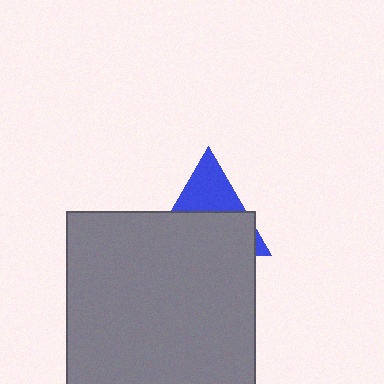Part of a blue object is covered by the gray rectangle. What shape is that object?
It is a triangle.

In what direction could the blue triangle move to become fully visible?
The blue triangle could move up. That would shift it out from behind the gray rectangle entirely.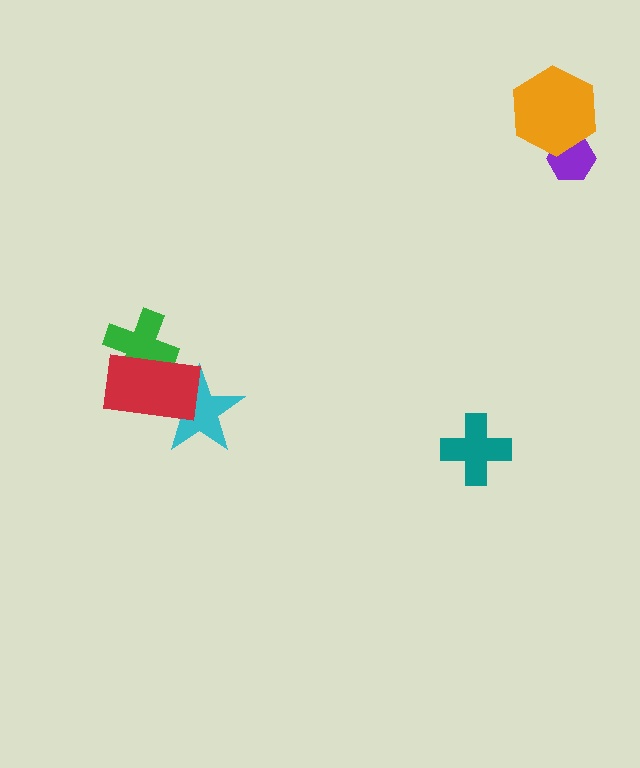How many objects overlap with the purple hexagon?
1 object overlaps with the purple hexagon.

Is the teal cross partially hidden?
No, no other shape covers it.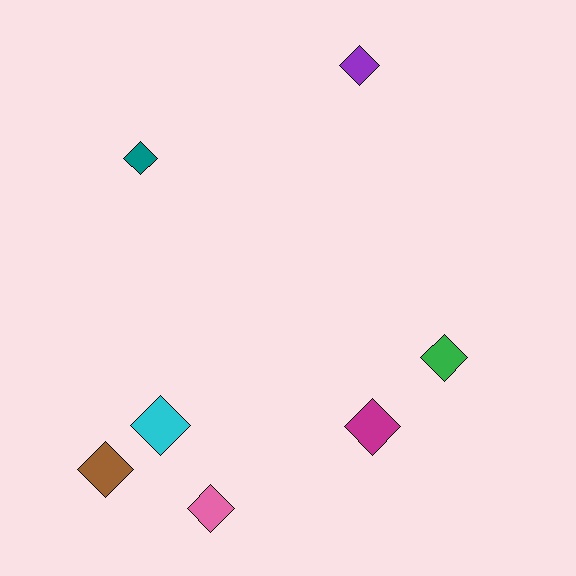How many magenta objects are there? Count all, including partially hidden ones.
There is 1 magenta object.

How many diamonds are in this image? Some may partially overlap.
There are 7 diamonds.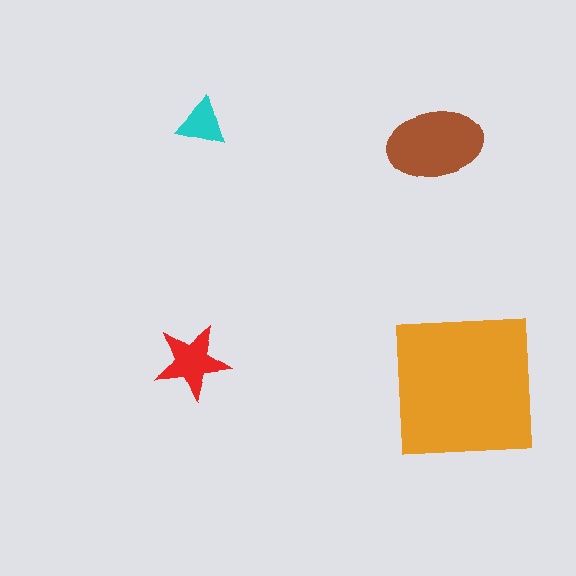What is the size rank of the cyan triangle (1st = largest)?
4th.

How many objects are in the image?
There are 4 objects in the image.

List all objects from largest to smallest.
The orange square, the brown ellipse, the red star, the cyan triangle.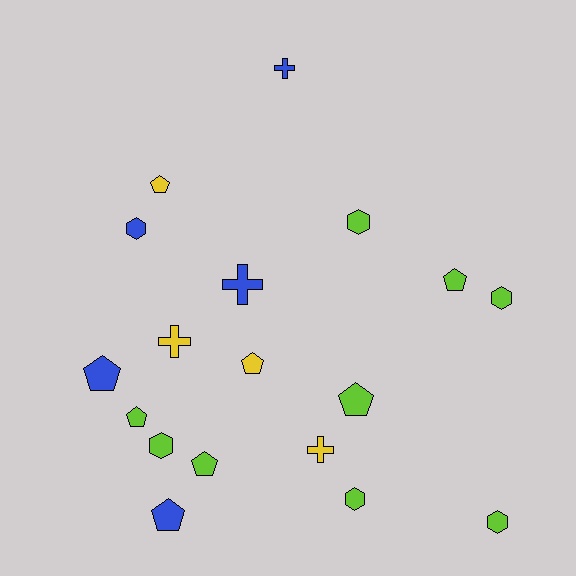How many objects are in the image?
There are 18 objects.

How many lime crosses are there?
There are no lime crosses.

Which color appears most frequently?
Lime, with 9 objects.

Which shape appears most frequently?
Pentagon, with 8 objects.